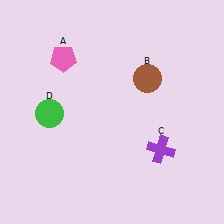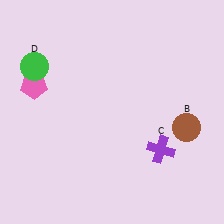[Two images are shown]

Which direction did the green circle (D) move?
The green circle (D) moved up.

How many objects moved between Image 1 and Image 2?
3 objects moved between the two images.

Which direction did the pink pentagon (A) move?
The pink pentagon (A) moved left.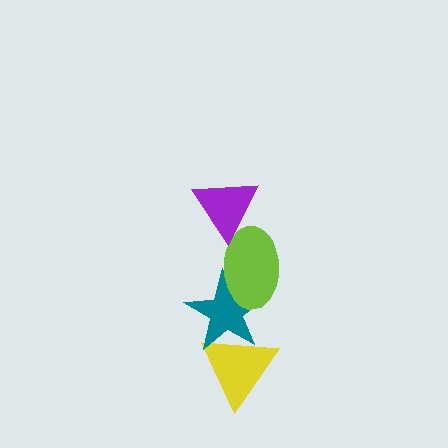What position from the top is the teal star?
The teal star is 3rd from the top.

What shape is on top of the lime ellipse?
The purple triangle is on top of the lime ellipse.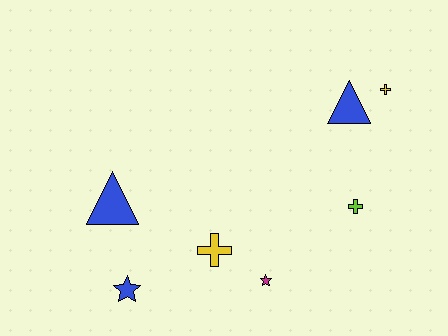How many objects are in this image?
There are 7 objects.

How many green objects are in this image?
There are no green objects.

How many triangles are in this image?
There are 2 triangles.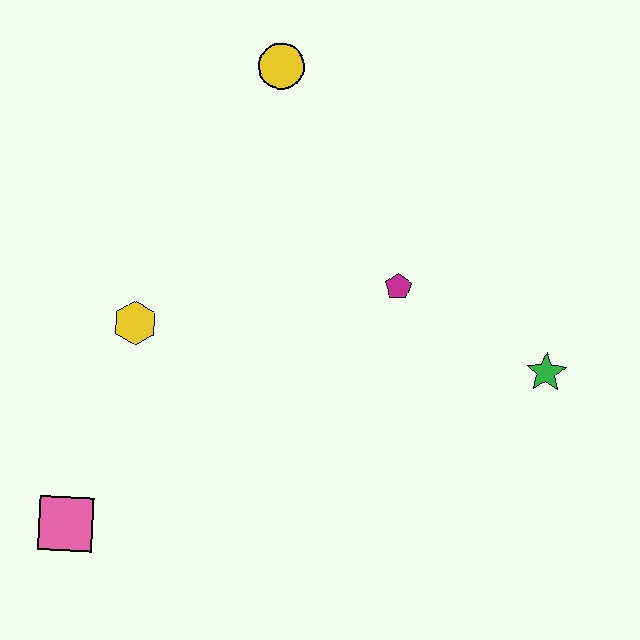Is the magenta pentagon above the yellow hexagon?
Yes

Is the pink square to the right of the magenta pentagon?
No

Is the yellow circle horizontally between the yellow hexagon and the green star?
Yes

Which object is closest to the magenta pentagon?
The green star is closest to the magenta pentagon.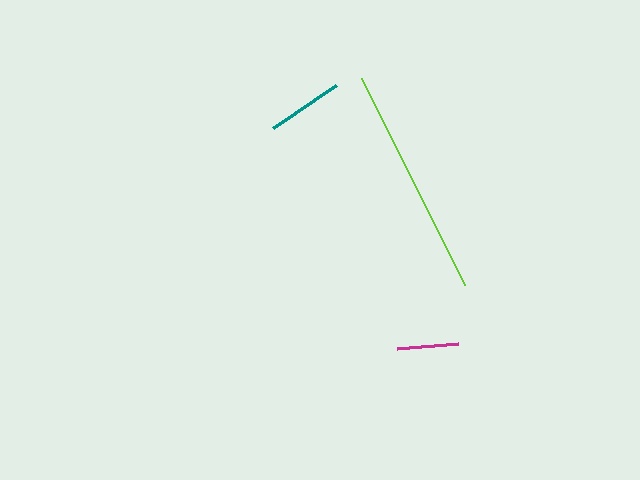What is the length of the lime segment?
The lime segment is approximately 231 pixels long.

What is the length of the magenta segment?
The magenta segment is approximately 61 pixels long.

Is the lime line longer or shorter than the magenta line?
The lime line is longer than the magenta line.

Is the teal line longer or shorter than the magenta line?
The teal line is longer than the magenta line.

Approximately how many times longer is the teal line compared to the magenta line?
The teal line is approximately 1.3 times the length of the magenta line.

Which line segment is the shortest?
The magenta line is the shortest at approximately 61 pixels.